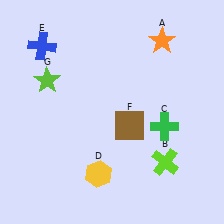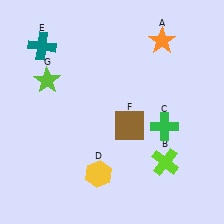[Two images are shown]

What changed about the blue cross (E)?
In Image 1, E is blue. In Image 2, it changed to teal.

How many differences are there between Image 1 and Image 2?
There is 1 difference between the two images.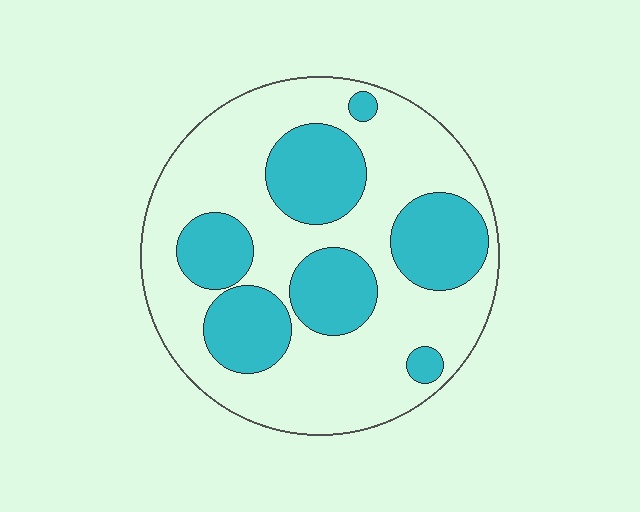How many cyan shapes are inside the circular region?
7.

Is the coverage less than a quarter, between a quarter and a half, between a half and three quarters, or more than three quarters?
Between a quarter and a half.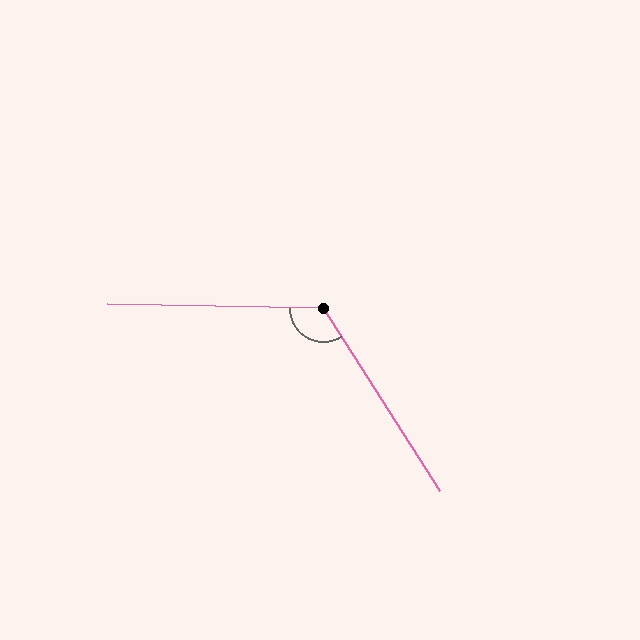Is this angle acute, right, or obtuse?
It is obtuse.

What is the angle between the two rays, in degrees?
Approximately 124 degrees.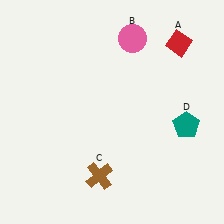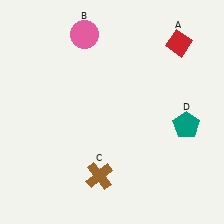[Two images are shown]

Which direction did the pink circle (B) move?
The pink circle (B) moved left.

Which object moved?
The pink circle (B) moved left.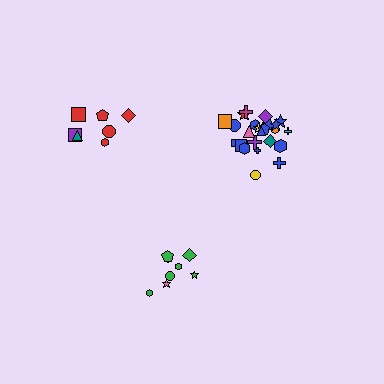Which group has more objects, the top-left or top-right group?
The top-right group.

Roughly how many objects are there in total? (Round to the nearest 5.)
Roughly 40 objects in total.